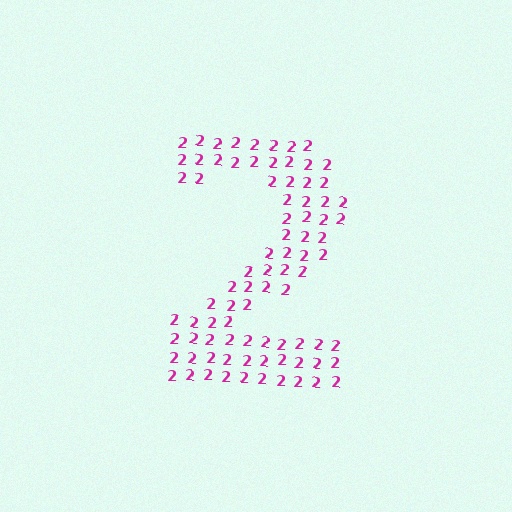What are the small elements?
The small elements are digit 2's.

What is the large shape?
The large shape is the digit 2.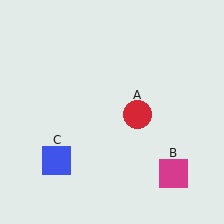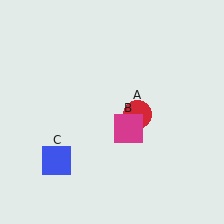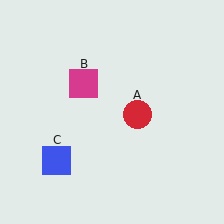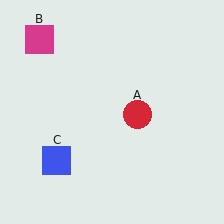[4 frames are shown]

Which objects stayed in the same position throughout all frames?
Red circle (object A) and blue square (object C) remained stationary.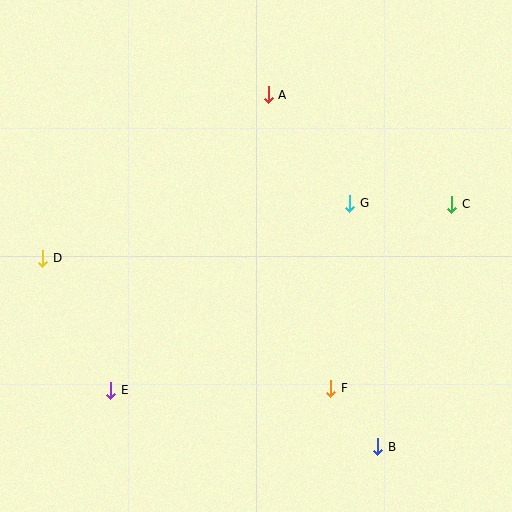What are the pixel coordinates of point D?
Point D is at (43, 258).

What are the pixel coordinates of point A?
Point A is at (268, 95).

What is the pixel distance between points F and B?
The distance between F and B is 75 pixels.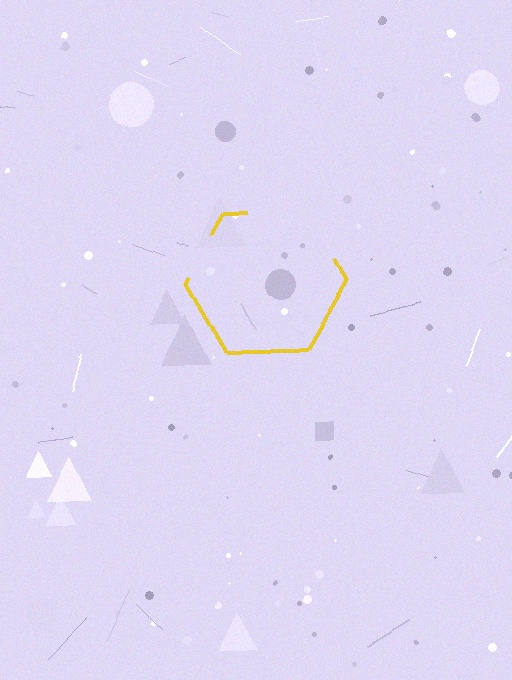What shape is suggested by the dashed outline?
The dashed outline suggests a hexagon.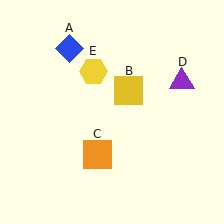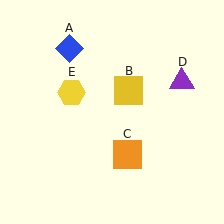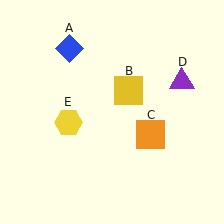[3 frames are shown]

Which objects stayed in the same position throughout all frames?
Blue diamond (object A) and yellow square (object B) and purple triangle (object D) remained stationary.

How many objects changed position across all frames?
2 objects changed position: orange square (object C), yellow hexagon (object E).